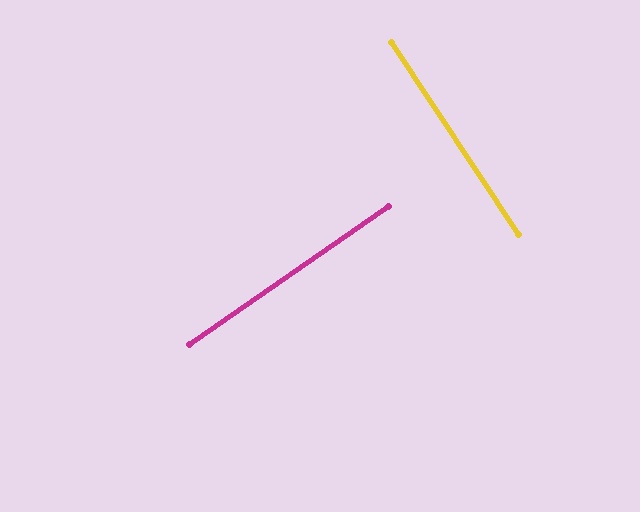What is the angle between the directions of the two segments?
Approximately 89 degrees.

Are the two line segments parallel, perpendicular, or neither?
Perpendicular — they meet at approximately 89°.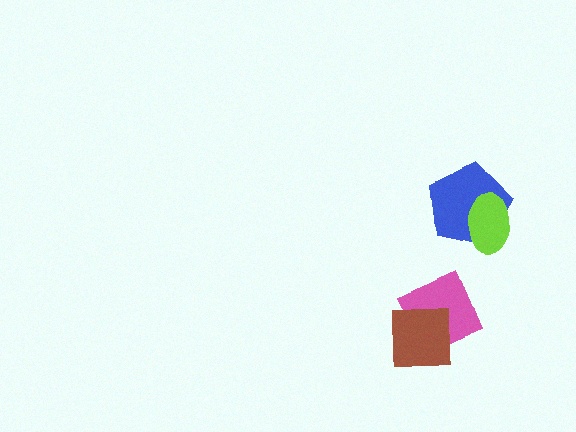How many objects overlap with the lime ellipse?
1 object overlaps with the lime ellipse.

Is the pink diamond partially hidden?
Yes, it is partially covered by another shape.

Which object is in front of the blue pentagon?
The lime ellipse is in front of the blue pentagon.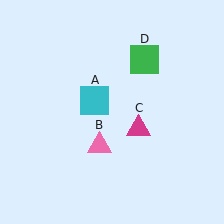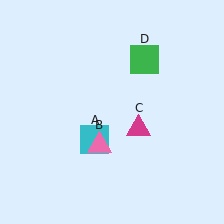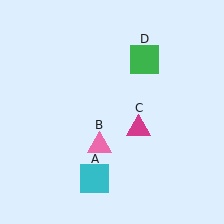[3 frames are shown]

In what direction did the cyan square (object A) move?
The cyan square (object A) moved down.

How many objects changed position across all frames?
1 object changed position: cyan square (object A).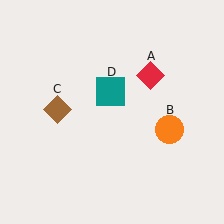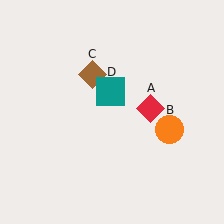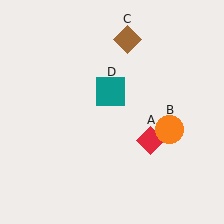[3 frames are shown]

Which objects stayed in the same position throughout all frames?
Orange circle (object B) and teal square (object D) remained stationary.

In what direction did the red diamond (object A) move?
The red diamond (object A) moved down.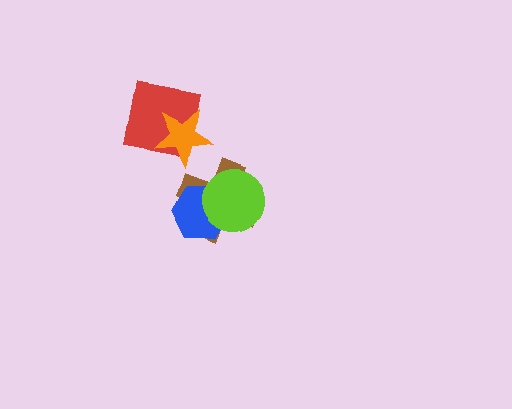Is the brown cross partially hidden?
Yes, it is partially covered by another shape.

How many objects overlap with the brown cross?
2 objects overlap with the brown cross.